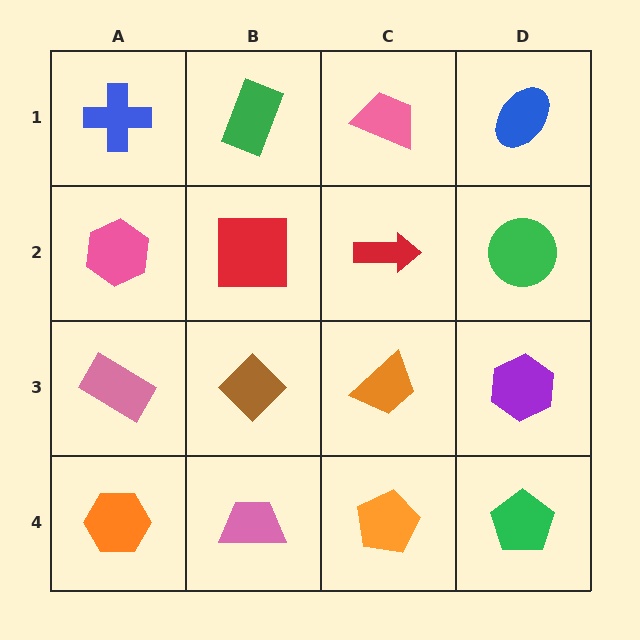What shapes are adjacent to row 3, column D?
A green circle (row 2, column D), a green pentagon (row 4, column D), an orange trapezoid (row 3, column C).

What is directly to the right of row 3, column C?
A purple hexagon.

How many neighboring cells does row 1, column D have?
2.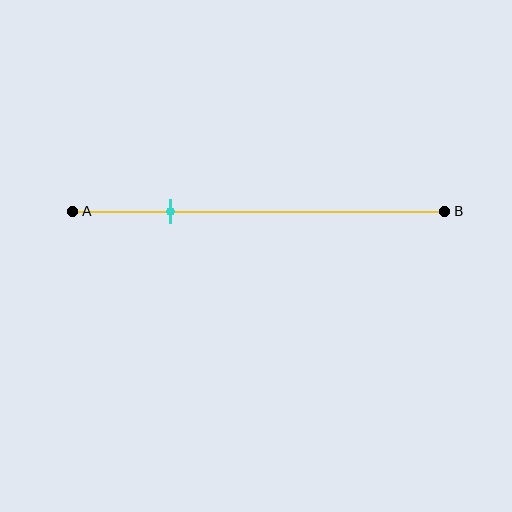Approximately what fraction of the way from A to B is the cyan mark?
The cyan mark is approximately 25% of the way from A to B.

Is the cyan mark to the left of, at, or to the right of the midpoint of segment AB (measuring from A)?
The cyan mark is to the left of the midpoint of segment AB.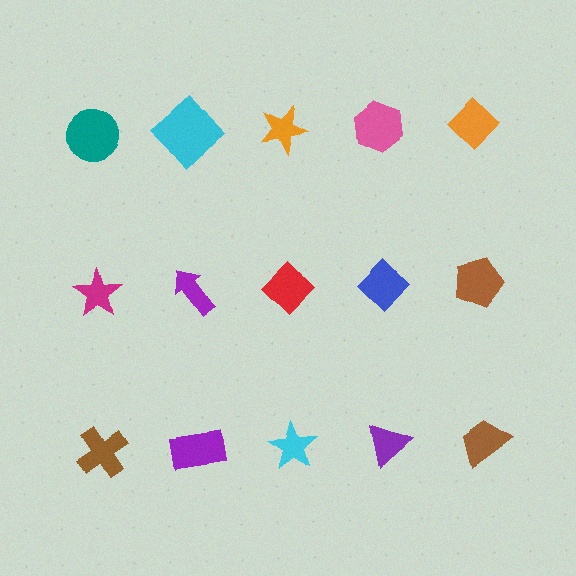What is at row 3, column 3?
A cyan star.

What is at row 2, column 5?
A brown pentagon.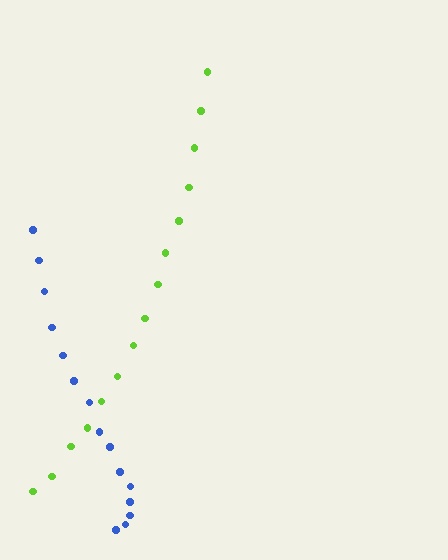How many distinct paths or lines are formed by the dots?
There are 2 distinct paths.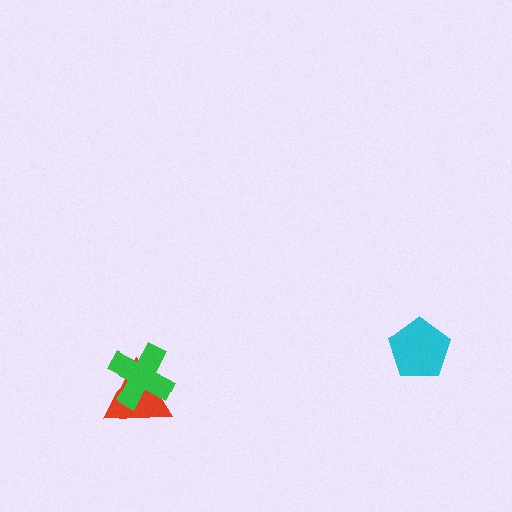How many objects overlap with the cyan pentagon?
0 objects overlap with the cyan pentagon.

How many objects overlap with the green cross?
1 object overlaps with the green cross.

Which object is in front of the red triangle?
The green cross is in front of the red triangle.